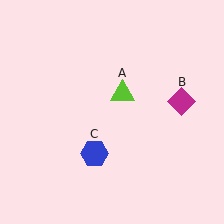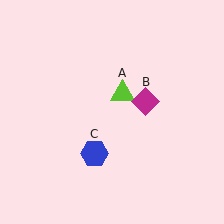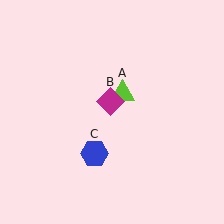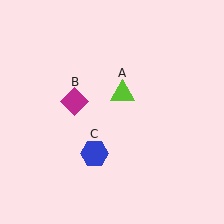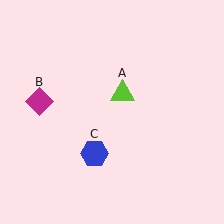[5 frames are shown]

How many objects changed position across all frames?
1 object changed position: magenta diamond (object B).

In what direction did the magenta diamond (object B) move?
The magenta diamond (object B) moved left.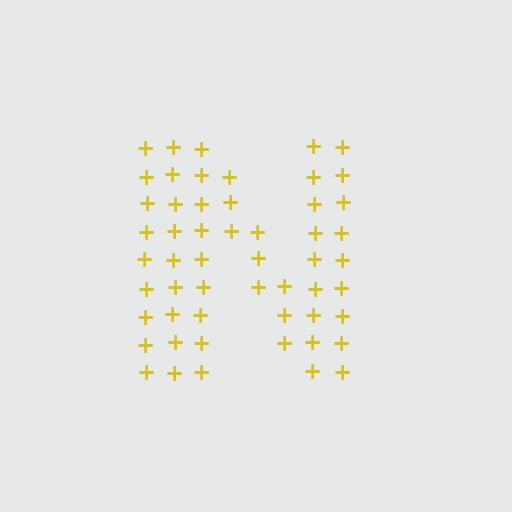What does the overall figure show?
The overall figure shows the letter N.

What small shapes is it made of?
It is made of small plus signs.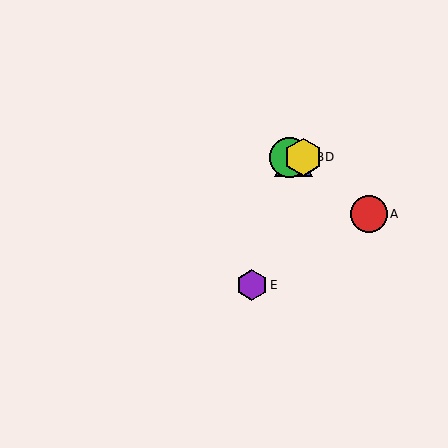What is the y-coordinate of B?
Object B is at y≈157.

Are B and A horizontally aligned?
No, B is at y≈157 and A is at y≈214.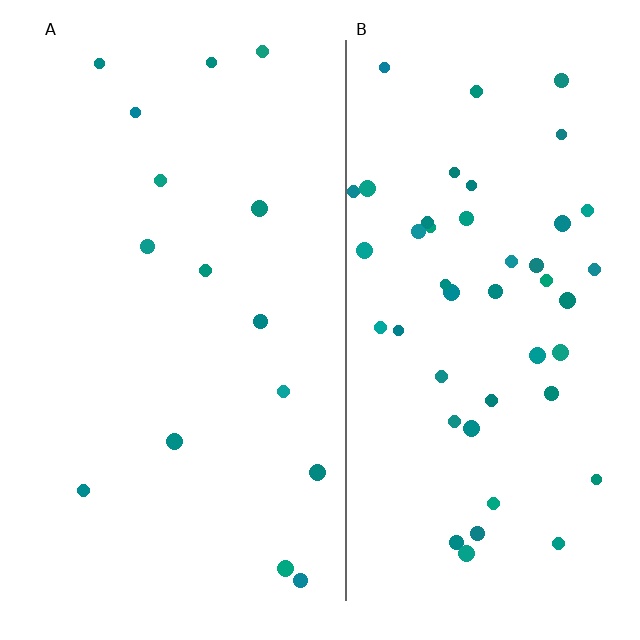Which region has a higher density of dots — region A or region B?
B (the right).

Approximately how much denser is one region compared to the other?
Approximately 3.1× — region B over region A.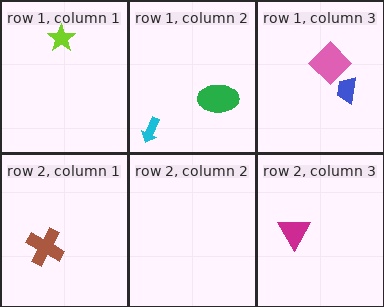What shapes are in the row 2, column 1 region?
The brown cross.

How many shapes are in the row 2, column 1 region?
1.